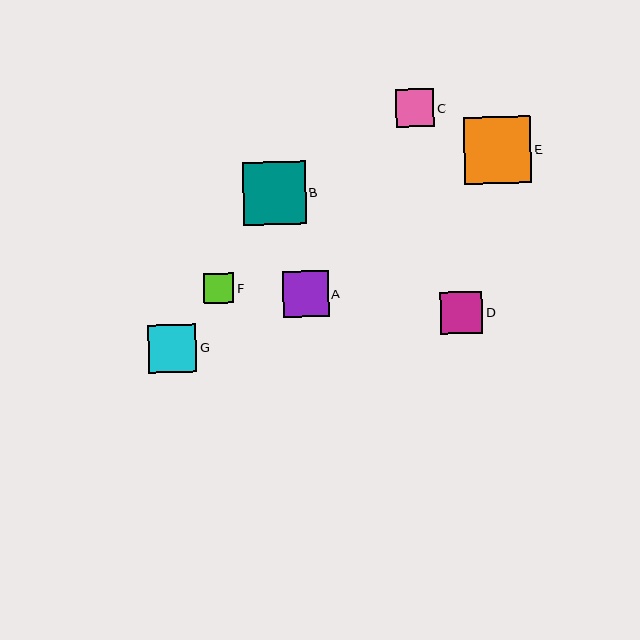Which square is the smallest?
Square F is the smallest with a size of approximately 30 pixels.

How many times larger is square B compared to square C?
Square B is approximately 1.7 times the size of square C.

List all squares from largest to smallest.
From largest to smallest: E, B, G, A, D, C, F.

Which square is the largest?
Square E is the largest with a size of approximately 67 pixels.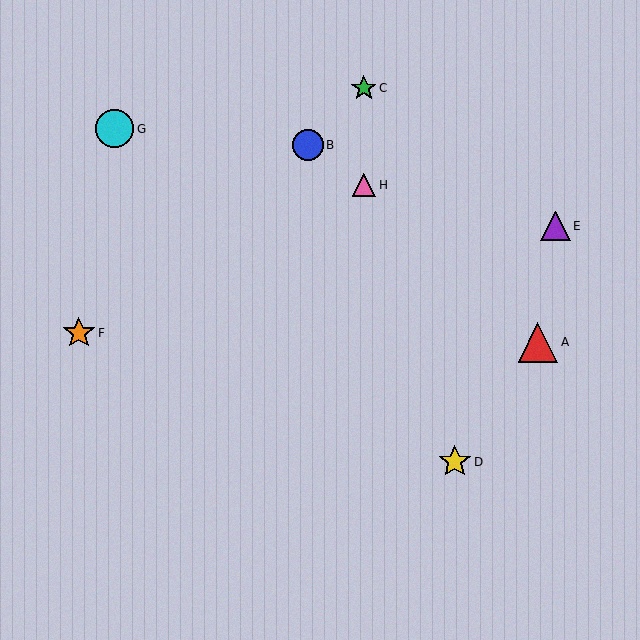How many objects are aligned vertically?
2 objects (C, H) are aligned vertically.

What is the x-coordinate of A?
Object A is at x≈538.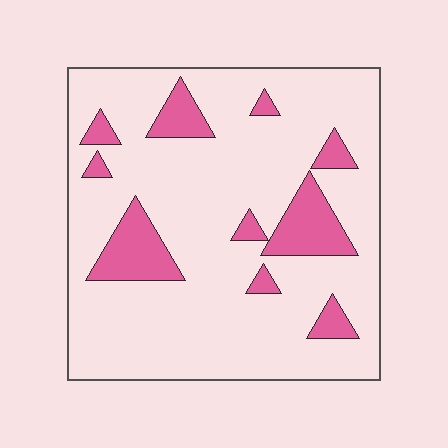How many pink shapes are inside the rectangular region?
10.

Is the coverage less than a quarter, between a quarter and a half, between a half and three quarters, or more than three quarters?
Less than a quarter.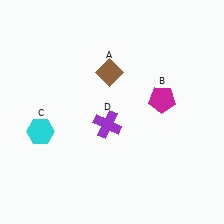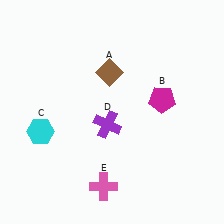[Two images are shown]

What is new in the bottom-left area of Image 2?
A pink cross (E) was added in the bottom-left area of Image 2.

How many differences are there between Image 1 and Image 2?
There is 1 difference between the two images.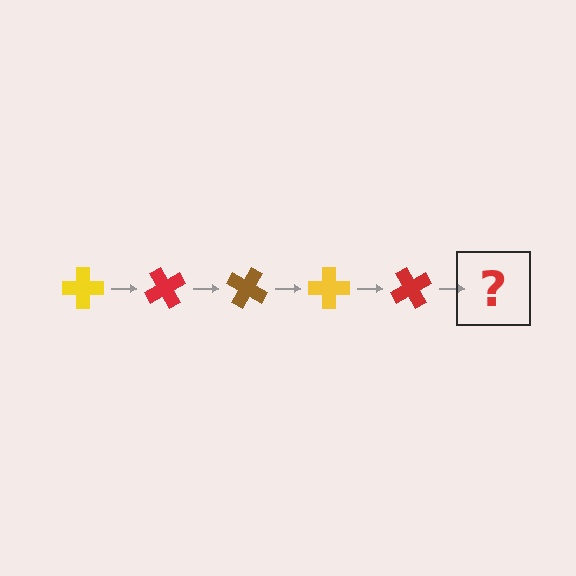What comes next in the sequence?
The next element should be a brown cross, rotated 300 degrees from the start.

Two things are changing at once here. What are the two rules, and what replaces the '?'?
The two rules are that it rotates 60 degrees each step and the color cycles through yellow, red, and brown. The '?' should be a brown cross, rotated 300 degrees from the start.